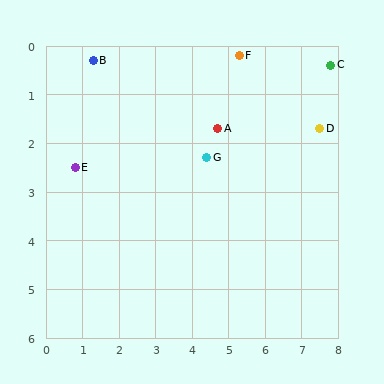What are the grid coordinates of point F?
Point F is at approximately (5.3, 0.2).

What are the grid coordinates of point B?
Point B is at approximately (1.3, 0.3).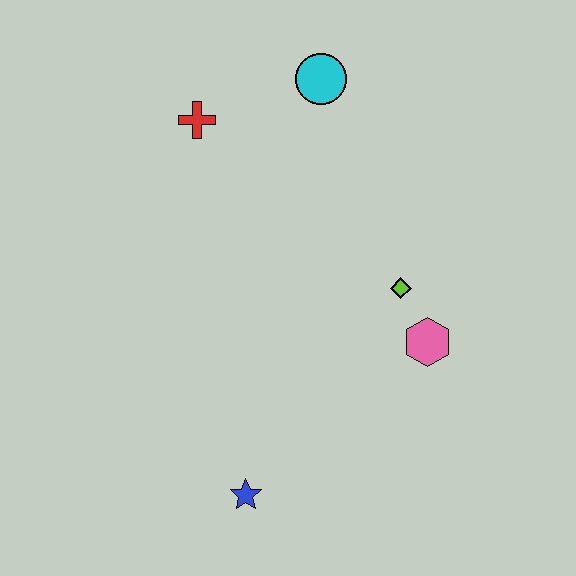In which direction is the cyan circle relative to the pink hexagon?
The cyan circle is above the pink hexagon.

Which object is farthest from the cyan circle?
The blue star is farthest from the cyan circle.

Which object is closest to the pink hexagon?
The lime diamond is closest to the pink hexagon.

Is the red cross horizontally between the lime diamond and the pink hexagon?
No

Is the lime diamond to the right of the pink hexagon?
No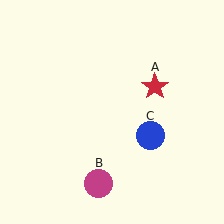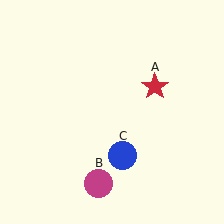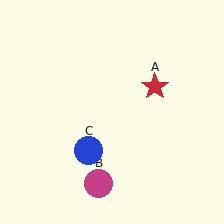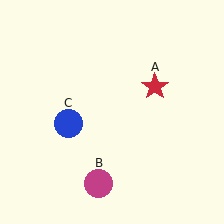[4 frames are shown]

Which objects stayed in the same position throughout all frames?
Red star (object A) and magenta circle (object B) remained stationary.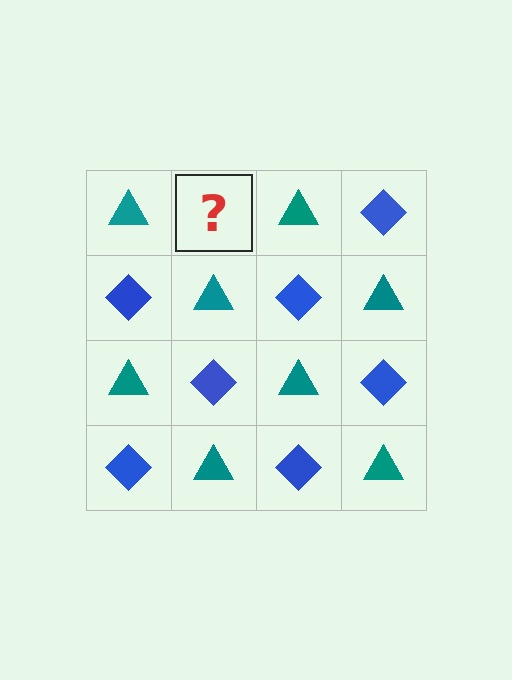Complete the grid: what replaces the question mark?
The question mark should be replaced with a blue diamond.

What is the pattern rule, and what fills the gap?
The rule is that it alternates teal triangle and blue diamond in a checkerboard pattern. The gap should be filled with a blue diamond.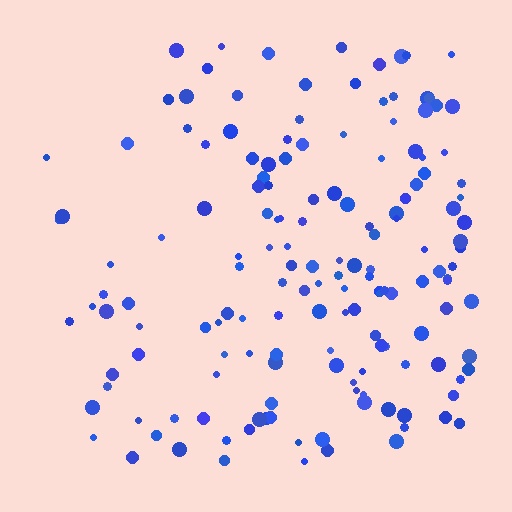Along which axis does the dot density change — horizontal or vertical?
Horizontal.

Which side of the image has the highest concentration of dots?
The right.